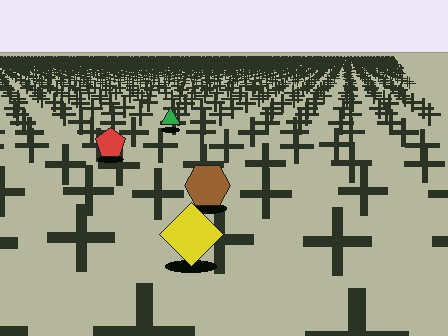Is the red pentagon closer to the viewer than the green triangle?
Yes. The red pentagon is closer — you can tell from the texture gradient: the ground texture is coarser near it.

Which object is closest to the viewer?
The yellow diamond is closest. The texture marks near it are larger and more spread out.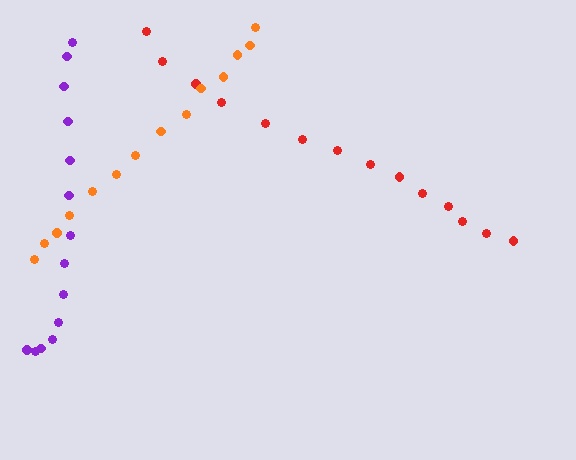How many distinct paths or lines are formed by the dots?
There are 3 distinct paths.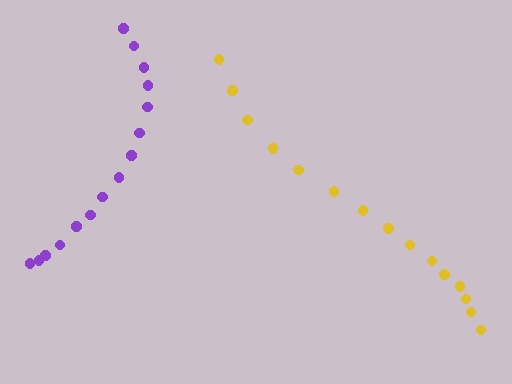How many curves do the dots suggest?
There are 2 distinct paths.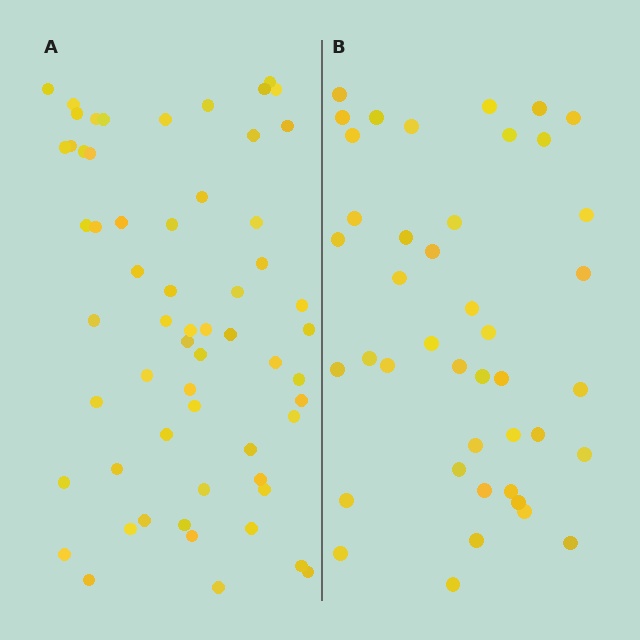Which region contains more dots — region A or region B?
Region A (the left region) has more dots.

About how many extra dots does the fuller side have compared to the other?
Region A has approximately 20 more dots than region B.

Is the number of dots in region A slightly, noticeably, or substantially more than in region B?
Region A has noticeably more, but not dramatically so. The ratio is roughly 1.4 to 1.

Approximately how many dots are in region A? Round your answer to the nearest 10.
About 60 dots.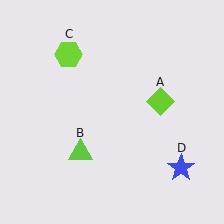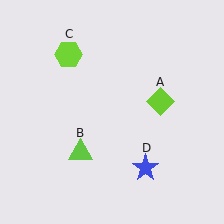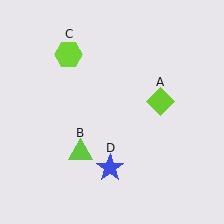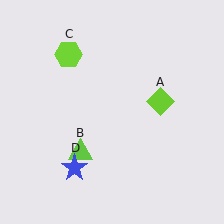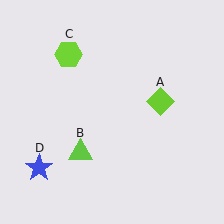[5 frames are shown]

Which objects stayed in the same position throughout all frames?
Lime diamond (object A) and lime triangle (object B) and lime hexagon (object C) remained stationary.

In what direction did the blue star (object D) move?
The blue star (object D) moved left.